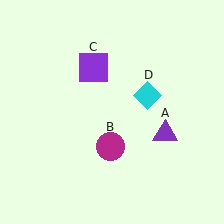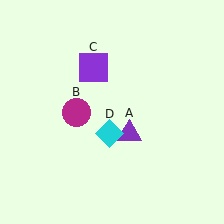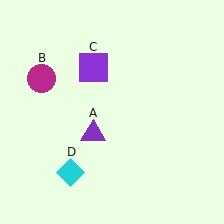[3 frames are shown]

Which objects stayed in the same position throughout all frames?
Purple square (object C) remained stationary.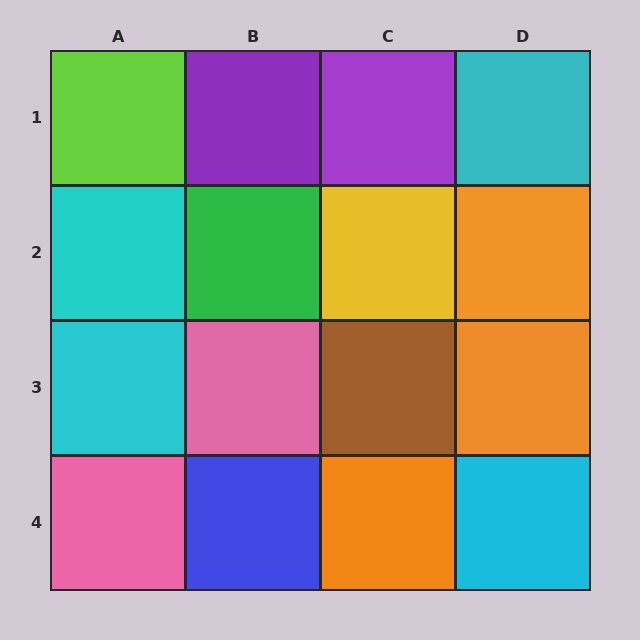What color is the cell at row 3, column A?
Cyan.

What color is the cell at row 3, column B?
Pink.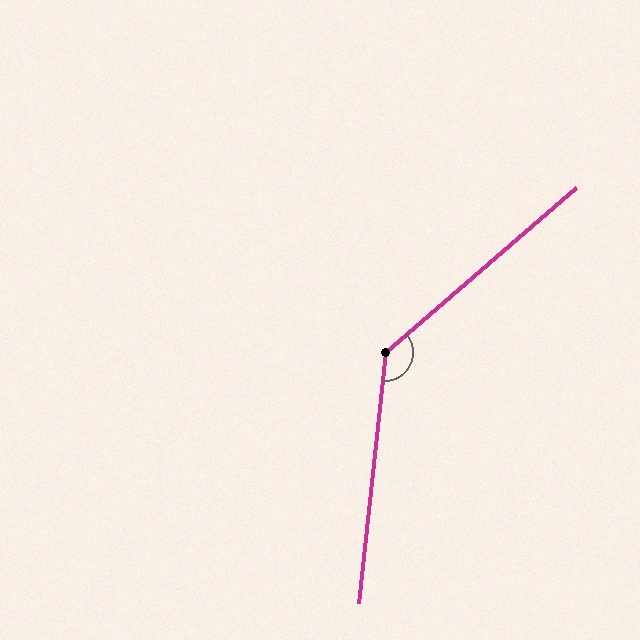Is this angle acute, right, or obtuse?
It is obtuse.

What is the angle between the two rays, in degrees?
Approximately 137 degrees.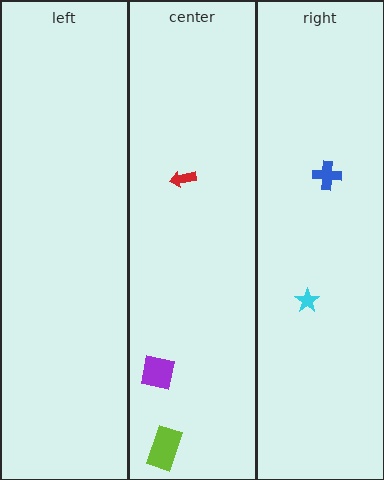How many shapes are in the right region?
2.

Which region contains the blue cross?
The right region.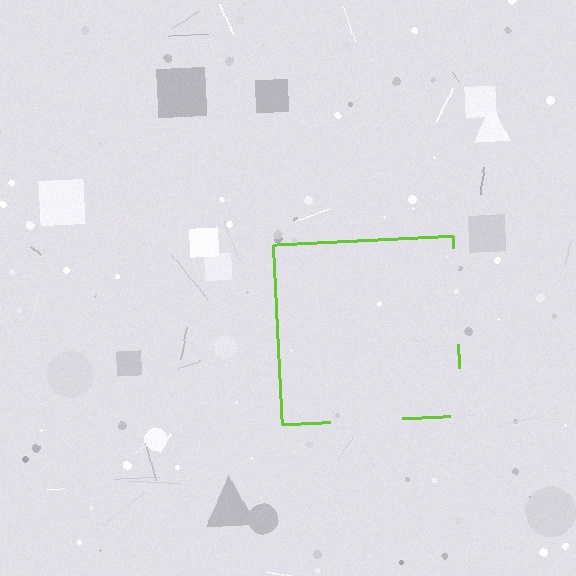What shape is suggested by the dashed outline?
The dashed outline suggests a square.